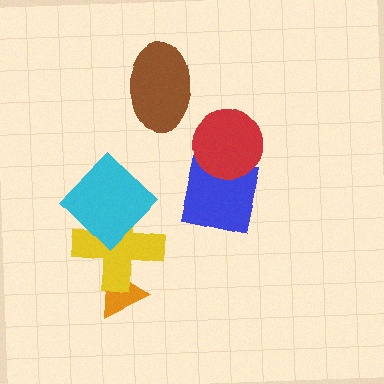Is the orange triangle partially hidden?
Yes, it is partially covered by another shape.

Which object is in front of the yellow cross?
The cyan diamond is in front of the yellow cross.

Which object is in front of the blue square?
The red circle is in front of the blue square.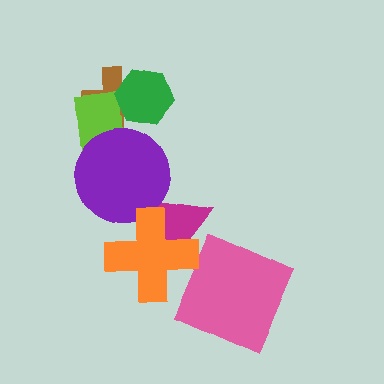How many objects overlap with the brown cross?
2 objects overlap with the brown cross.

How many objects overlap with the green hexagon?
2 objects overlap with the green hexagon.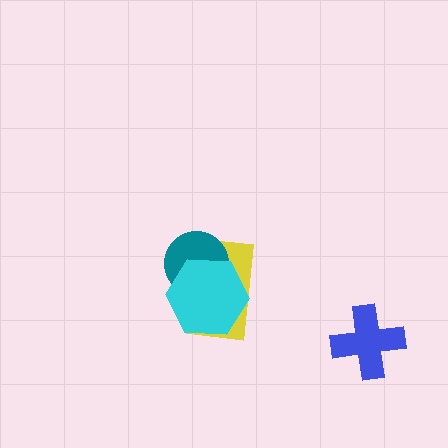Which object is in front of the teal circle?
The cyan hexagon is in front of the teal circle.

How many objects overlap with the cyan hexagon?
2 objects overlap with the cyan hexagon.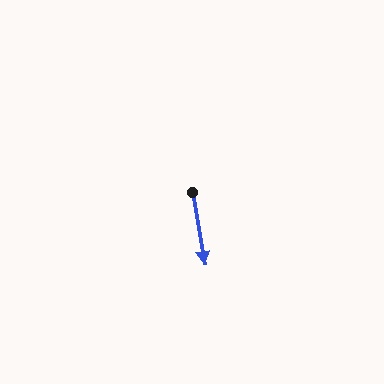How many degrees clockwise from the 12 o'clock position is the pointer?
Approximately 170 degrees.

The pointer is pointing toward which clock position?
Roughly 6 o'clock.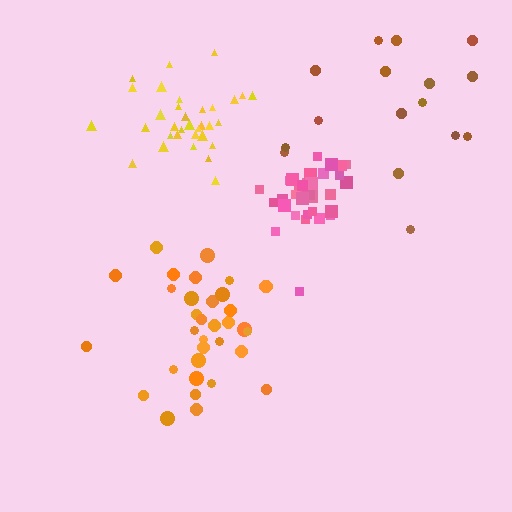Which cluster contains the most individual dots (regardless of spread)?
Orange (34).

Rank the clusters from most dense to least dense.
pink, yellow, orange, brown.